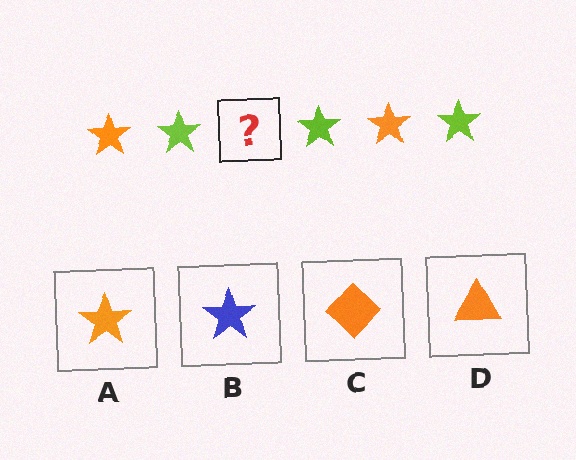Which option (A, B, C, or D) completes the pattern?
A.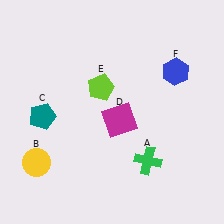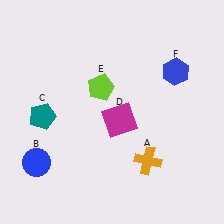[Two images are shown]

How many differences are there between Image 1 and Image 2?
There are 2 differences between the two images.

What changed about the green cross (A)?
In Image 1, A is green. In Image 2, it changed to orange.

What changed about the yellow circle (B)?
In Image 1, B is yellow. In Image 2, it changed to blue.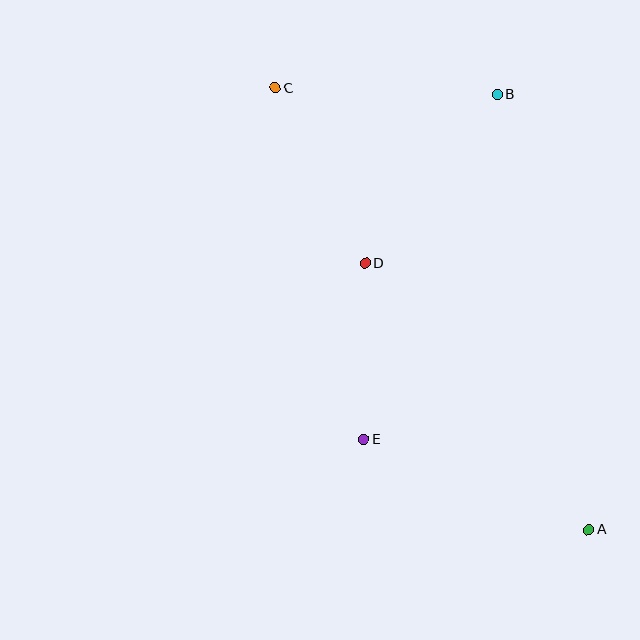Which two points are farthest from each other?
Points A and C are farthest from each other.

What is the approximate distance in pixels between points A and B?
The distance between A and B is approximately 445 pixels.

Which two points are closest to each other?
Points D and E are closest to each other.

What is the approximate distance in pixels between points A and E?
The distance between A and E is approximately 243 pixels.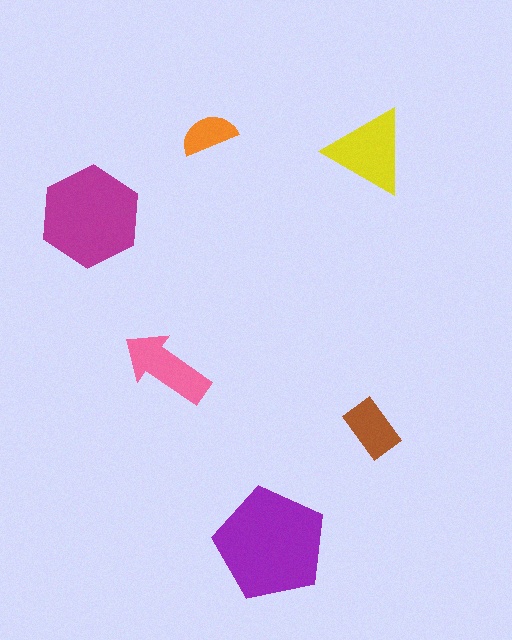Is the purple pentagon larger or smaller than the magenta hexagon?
Larger.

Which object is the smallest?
The orange semicircle.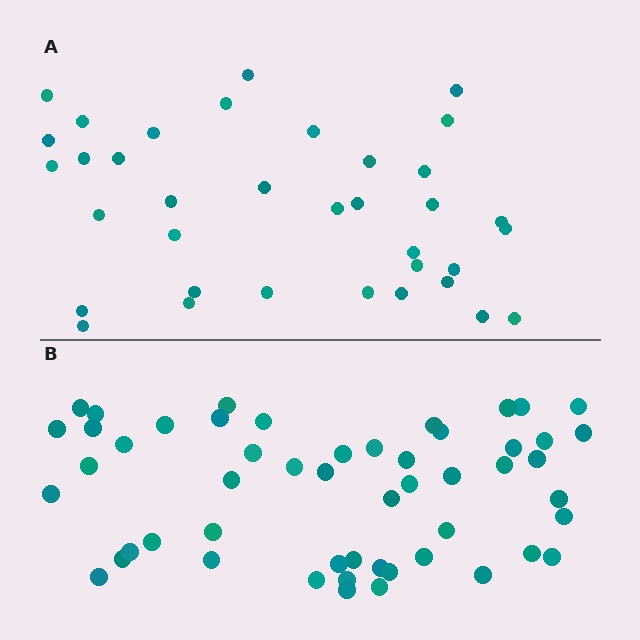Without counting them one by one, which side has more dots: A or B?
Region B (the bottom region) has more dots.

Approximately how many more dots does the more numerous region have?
Region B has approximately 15 more dots than region A.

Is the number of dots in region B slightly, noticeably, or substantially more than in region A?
Region B has noticeably more, but not dramatically so. The ratio is roughly 1.4 to 1.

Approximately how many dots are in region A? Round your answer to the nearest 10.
About 40 dots. (The exact count is 36, which rounds to 40.)